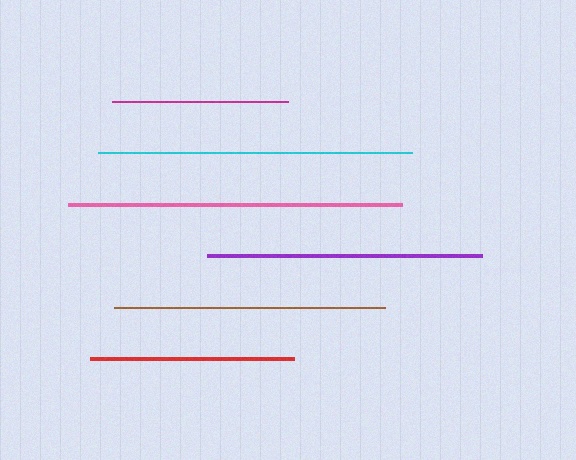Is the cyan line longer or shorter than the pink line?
The pink line is longer than the cyan line.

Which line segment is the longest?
The pink line is the longest at approximately 334 pixels.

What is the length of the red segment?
The red segment is approximately 204 pixels long.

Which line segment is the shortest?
The magenta line is the shortest at approximately 176 pixels.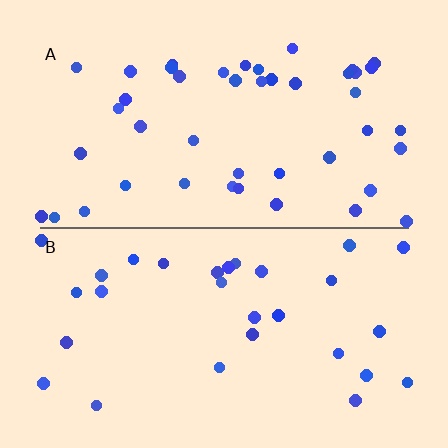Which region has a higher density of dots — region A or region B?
A (the top).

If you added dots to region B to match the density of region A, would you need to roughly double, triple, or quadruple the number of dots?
Approximately double.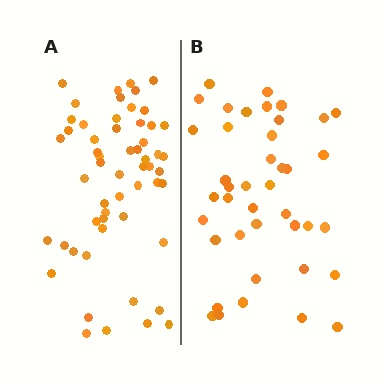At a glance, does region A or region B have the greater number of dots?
Region A (the left region) has more dots.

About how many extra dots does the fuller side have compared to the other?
Region A has approximately 15 more dots than region B.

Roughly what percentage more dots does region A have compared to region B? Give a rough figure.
About 35% more.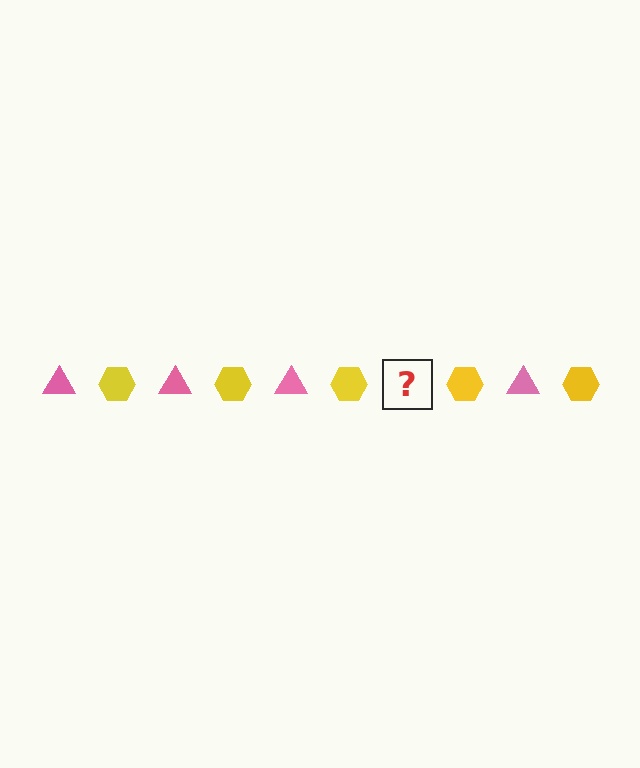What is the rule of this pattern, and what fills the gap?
The rule is that the pattern alternates between pink triangle and yellow hexagon. The gap should be filled with a pink triangle.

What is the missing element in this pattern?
The missing element is a pink triangle.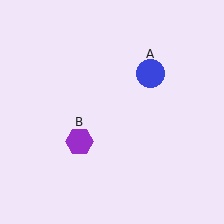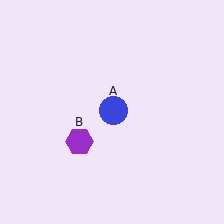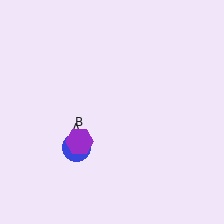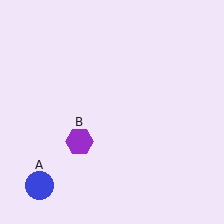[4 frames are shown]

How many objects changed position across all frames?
1 object changed position: blue circle (object A).